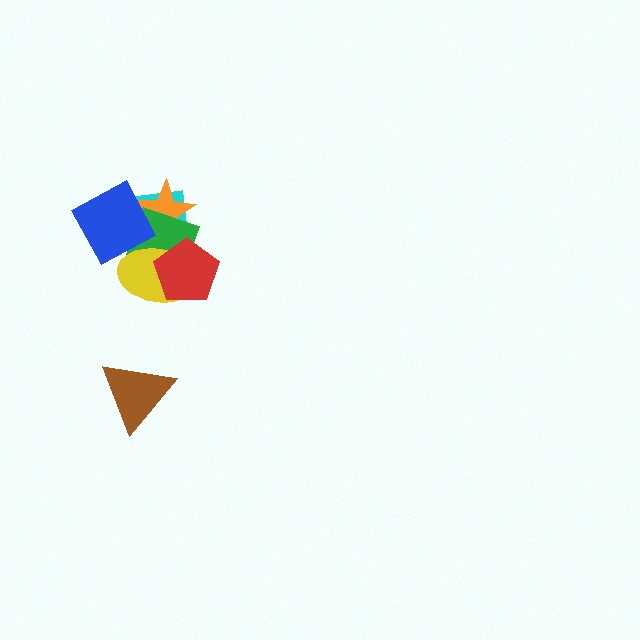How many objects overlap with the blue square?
3 objects overlap with the blue square.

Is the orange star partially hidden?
Yes, it is partially covered by another shape.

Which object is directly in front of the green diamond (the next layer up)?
The blue square is directly in front of the green diamond.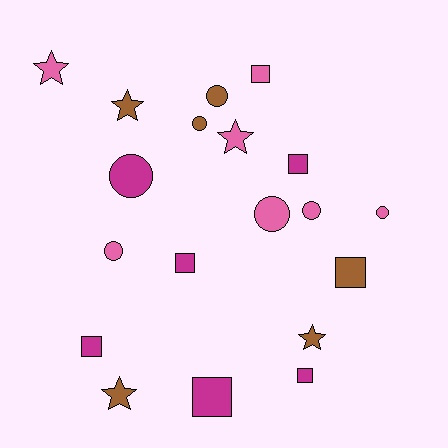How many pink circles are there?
There are 4 pink circles.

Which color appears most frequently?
Pink, with 7 objects.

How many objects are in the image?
There are 19 objects.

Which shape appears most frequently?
Square, with 7 objects.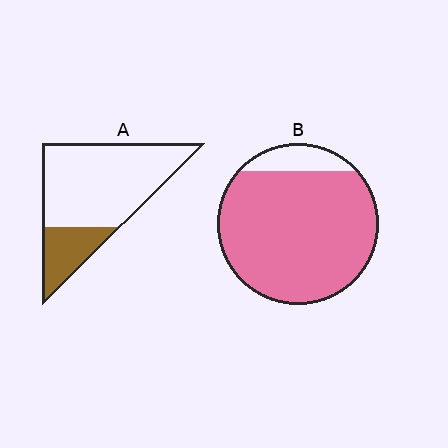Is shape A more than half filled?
No.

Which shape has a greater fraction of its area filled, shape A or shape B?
Shape B.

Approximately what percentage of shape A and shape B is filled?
A is approximately 25% and B is approximately 90%.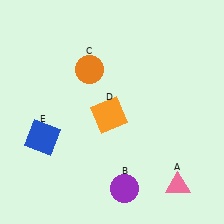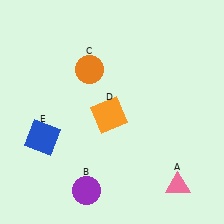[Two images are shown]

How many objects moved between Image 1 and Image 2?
1 object moved between the two images.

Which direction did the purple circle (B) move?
The purple circle (B) moved left.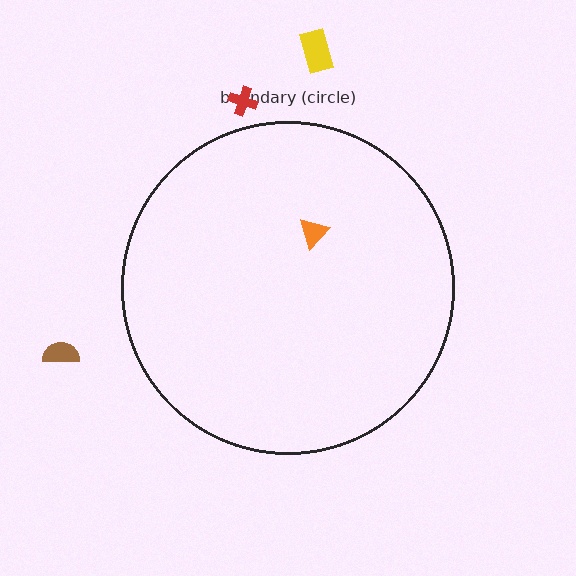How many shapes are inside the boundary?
1 inside, 3 outside.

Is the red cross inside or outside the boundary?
Outside.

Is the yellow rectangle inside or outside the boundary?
Outside.